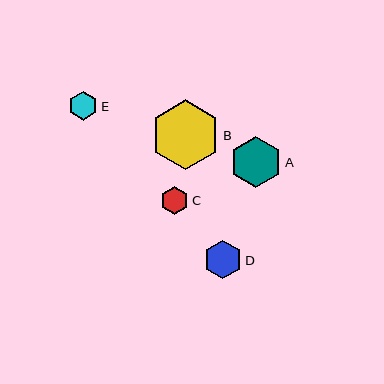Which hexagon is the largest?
Hexagon B is the largest with a size of approximately 70 pixels.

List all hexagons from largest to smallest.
From largest to smallest: B, A, D, E, C.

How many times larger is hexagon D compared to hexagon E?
Hexagon D is approximately 1.3 times the size of hexagon E.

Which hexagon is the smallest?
Hexagon C is the smallest with a size of approximately 28 pixels.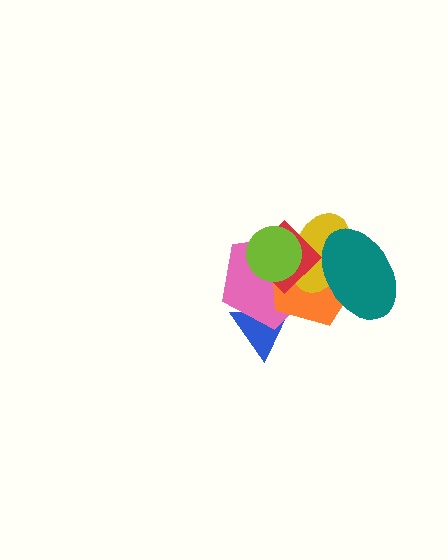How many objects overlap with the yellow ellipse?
5 objects overlap with the yellow ellipse.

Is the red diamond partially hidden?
Yes, it is partially covered by another shape.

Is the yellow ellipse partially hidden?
Yes, it is partially covered by another shape.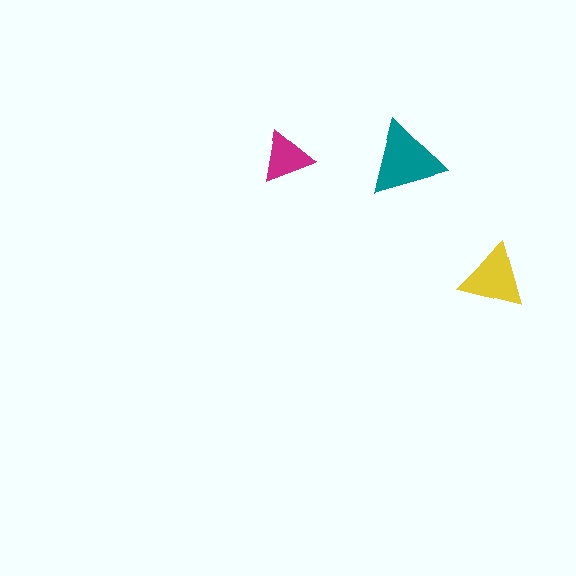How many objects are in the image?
There are 3 objects in the image.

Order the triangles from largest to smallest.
the teal one, the yellow one, the magenta one.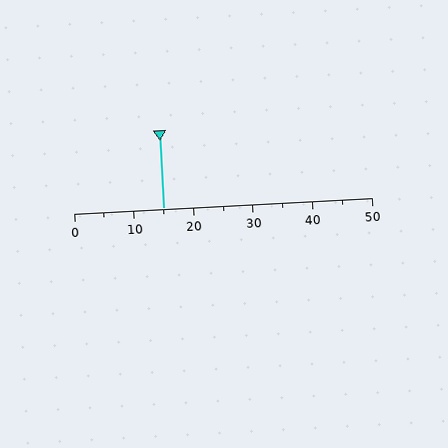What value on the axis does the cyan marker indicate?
The marker indicates approximately 15.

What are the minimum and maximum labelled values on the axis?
The axis runs from 0 to 50.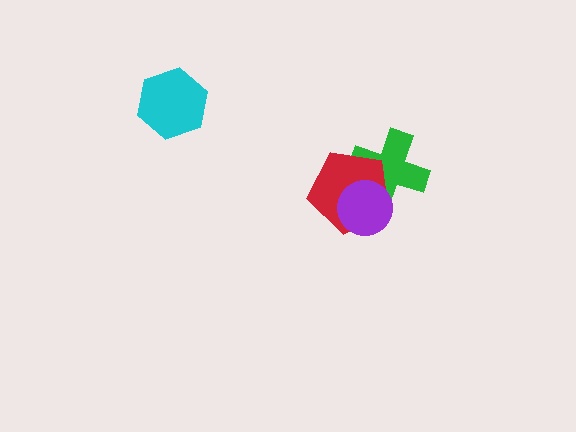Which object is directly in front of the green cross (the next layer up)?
The red pentagon is directly in front of the green cross.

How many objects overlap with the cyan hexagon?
0 objects overlap with the cyan hexagon.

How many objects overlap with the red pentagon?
2 objects overlap with the red pentagon.